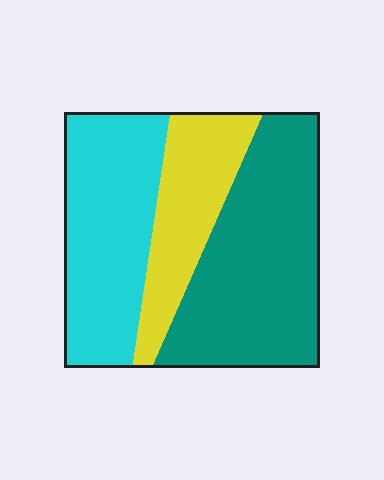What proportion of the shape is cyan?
Cyan takes up about one third (1/3) of the shape.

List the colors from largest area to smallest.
From largest to smallest: teal, cyan, yellow.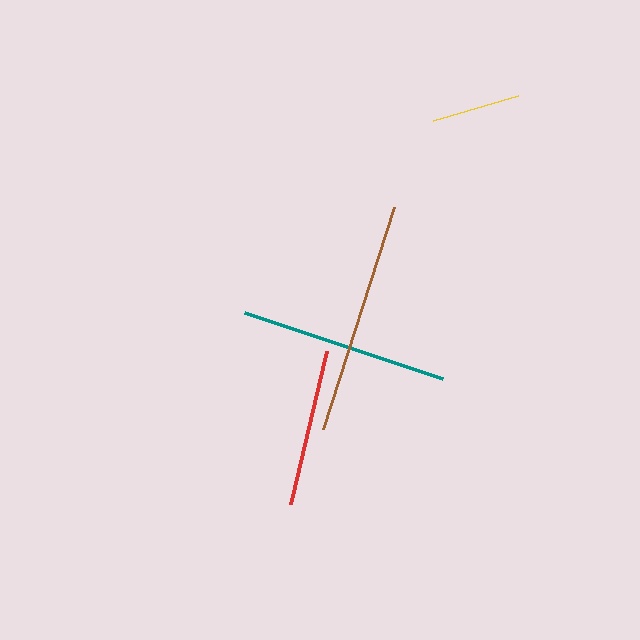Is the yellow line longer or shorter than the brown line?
The brown line is longer than the yellow line.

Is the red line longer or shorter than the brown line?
The brown line is longer than the red line.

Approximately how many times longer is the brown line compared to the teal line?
The brown line is approximately 1.1 times the length of the teal line.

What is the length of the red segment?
The red segment is approximately 157 pixels long.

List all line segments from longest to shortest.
From longest to shortest: brown, teal, red, yellow.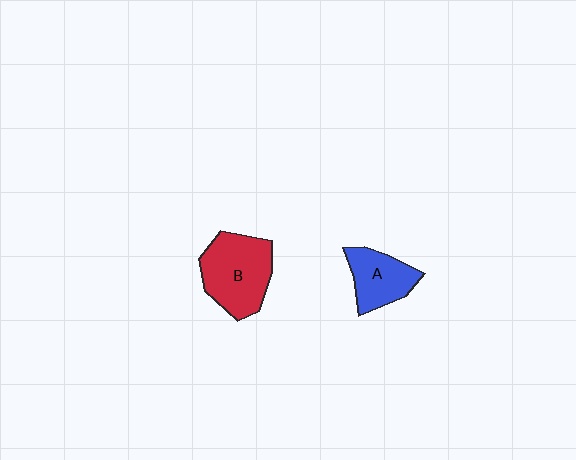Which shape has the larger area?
Shape B (red).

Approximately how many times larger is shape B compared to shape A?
Approximately 1.5 times.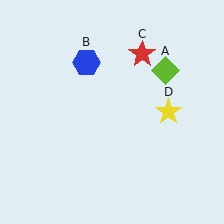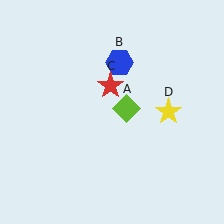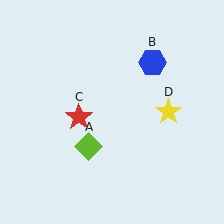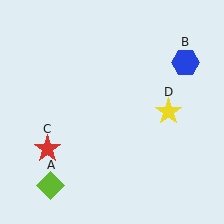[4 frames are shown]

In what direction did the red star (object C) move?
The red star (object C) moved down and to the left.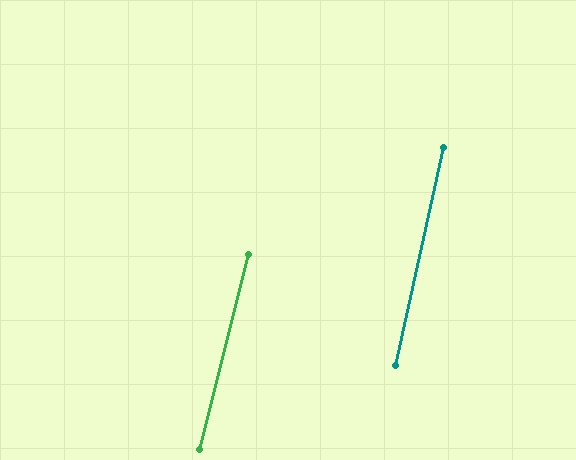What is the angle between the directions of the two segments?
Approximately 2 degrees.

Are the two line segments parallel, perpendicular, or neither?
Parallel — their directions differ by only 1.6°.